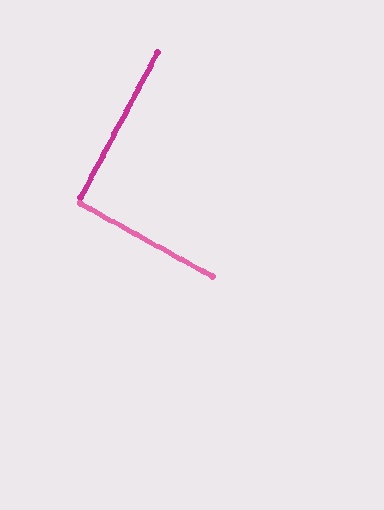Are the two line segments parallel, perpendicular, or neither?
Perpendicular — they meet at approximately 89°.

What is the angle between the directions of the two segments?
Approximately 89 degrees.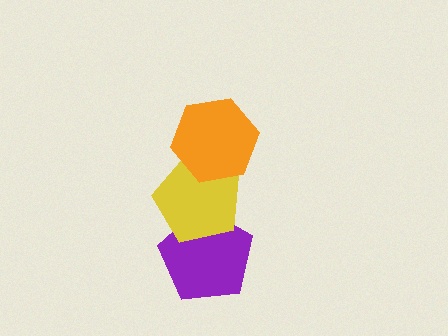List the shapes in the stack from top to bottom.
From top to bottom: the orange hexagon, the yellow pentagon, the purple pentagon.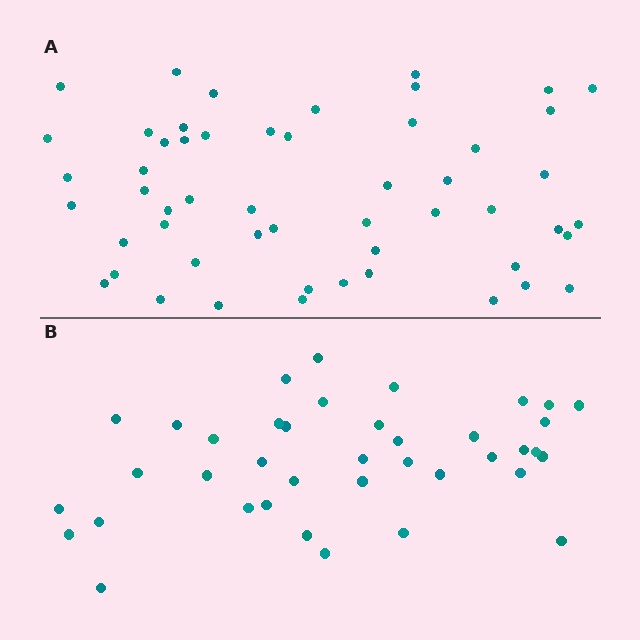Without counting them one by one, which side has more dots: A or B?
Region A (the top region) has more dots.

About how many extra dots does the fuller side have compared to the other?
Region A has approximately 15 more dots than region B.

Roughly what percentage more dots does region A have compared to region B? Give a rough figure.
About 35% more.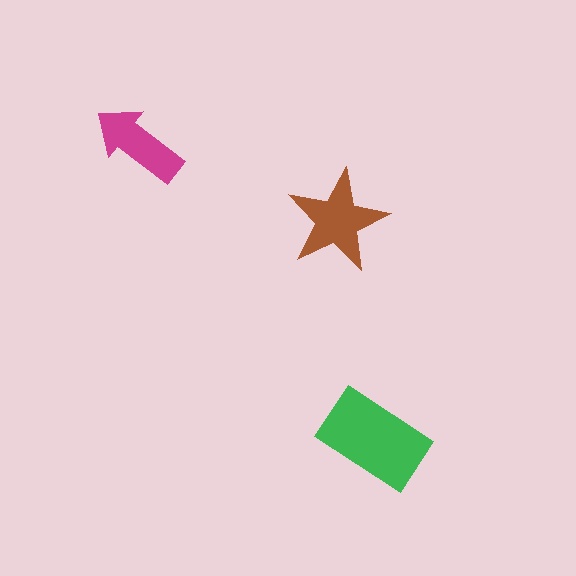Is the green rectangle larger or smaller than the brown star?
Larger.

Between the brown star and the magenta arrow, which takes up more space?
The brown star.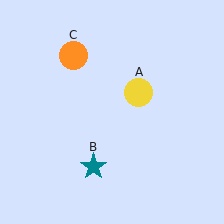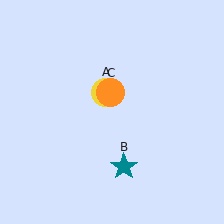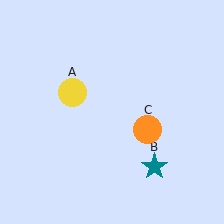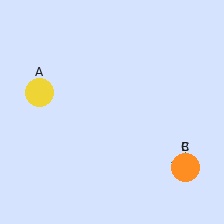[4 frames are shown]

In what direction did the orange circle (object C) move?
The orange circle (object C) moved down and to the right.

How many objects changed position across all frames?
3 objects changed position: yellow circle (object A), teal star (object B), orange circle (object C).